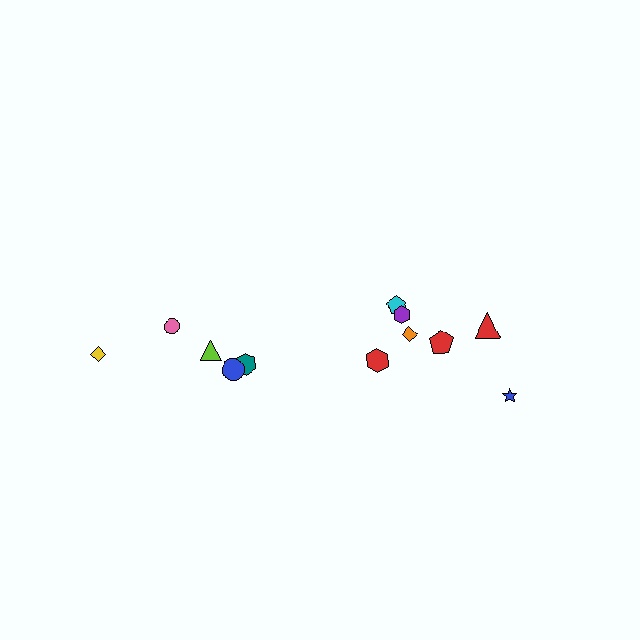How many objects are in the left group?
There are 5 objects.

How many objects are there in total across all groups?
There are 12 objects.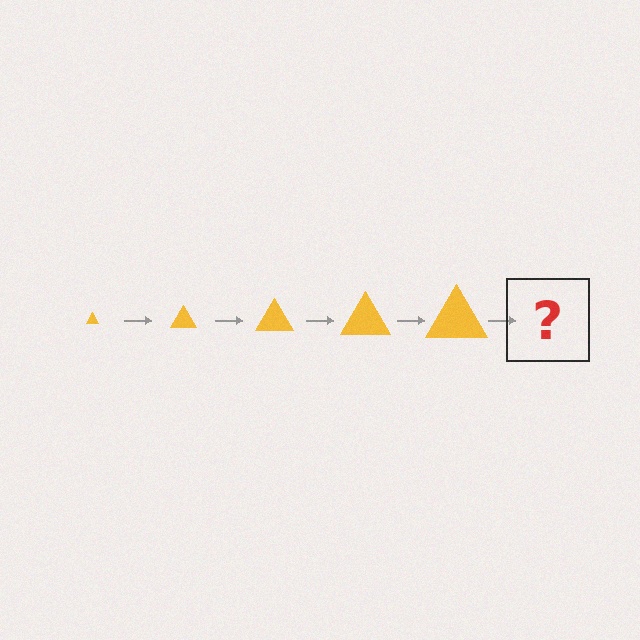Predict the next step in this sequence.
The next step is a yellow triangle, larger than the previous one.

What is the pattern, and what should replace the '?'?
The pattern is that the triangle gets progressively larger each step. The '?' should be a yellow triangle, larger than the previous one.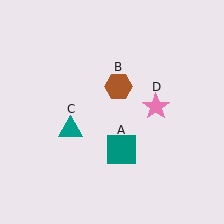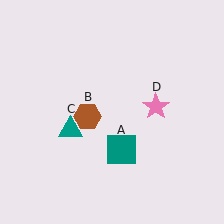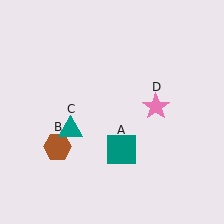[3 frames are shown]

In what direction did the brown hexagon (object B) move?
The brown hexagon (object B) moved down and to the left.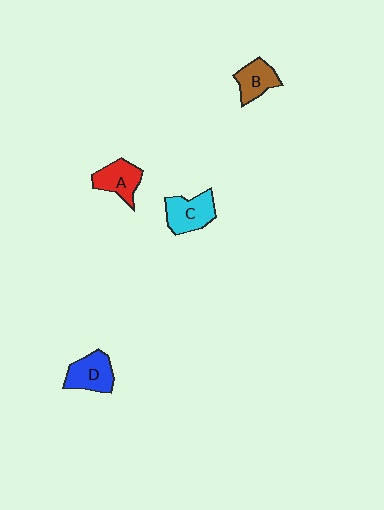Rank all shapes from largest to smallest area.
From largest to smallest: C (cyan), D (blue), A (red), B (brown).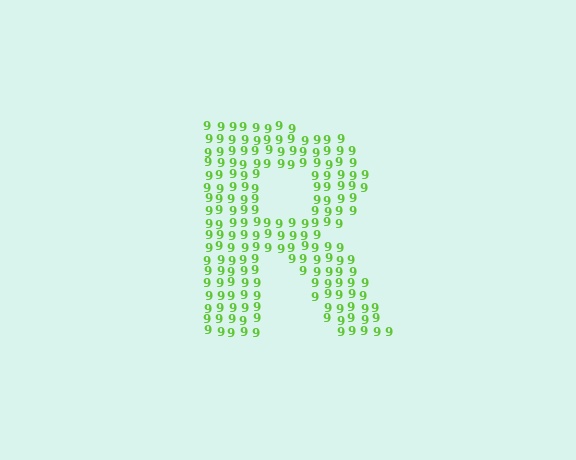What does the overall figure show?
The overall figure shows the letter R.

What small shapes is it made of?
It is made of small digit 9's.